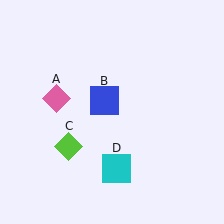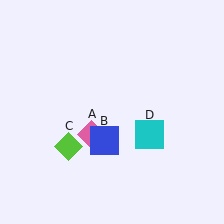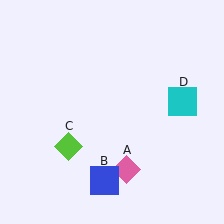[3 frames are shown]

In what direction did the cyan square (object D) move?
The cyan square (object D) moved up and to the right.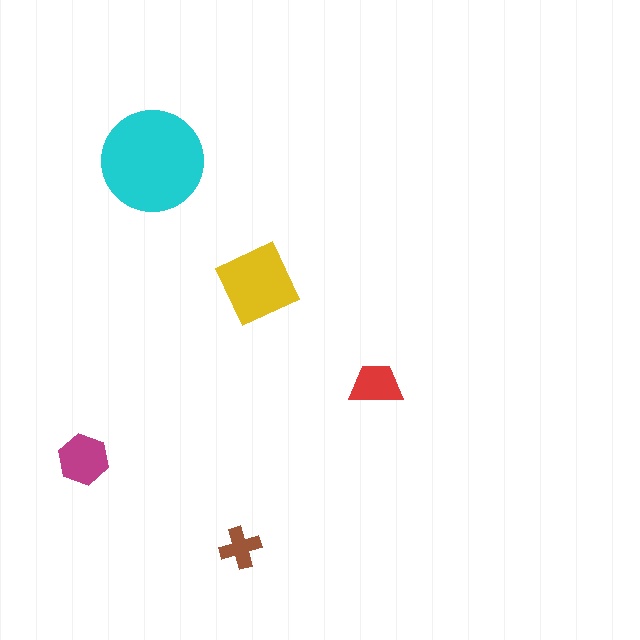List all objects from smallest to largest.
The brown cross, the red trapezoid, the magenta hexagon, the yellow diamond, the cyan circle.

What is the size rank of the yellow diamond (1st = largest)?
2nd.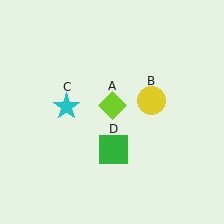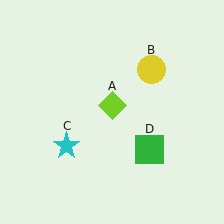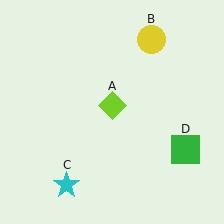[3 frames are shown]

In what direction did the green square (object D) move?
The green square (object D) moved right.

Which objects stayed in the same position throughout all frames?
Lime diamond (object A) remained stationary.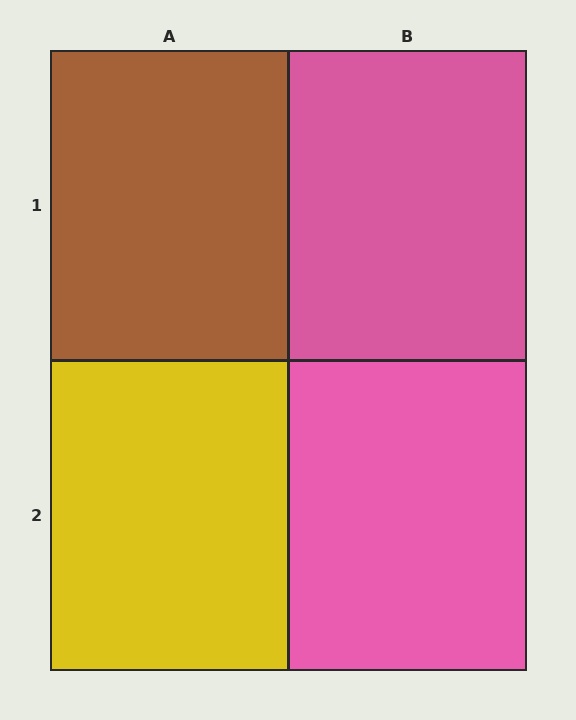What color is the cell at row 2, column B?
Pink.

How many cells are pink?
2 cells are pink.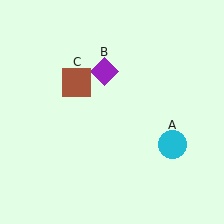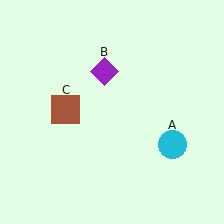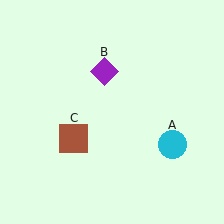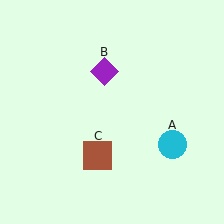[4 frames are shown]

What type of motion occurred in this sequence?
The brown square (object C) rotated counterclockwise around the center of the scene.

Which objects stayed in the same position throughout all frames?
Cyan circle (object A) and purple diamond (object B) remained stationary.